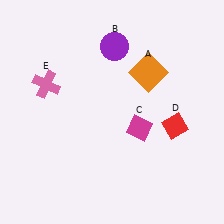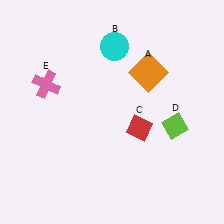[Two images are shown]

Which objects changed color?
B changed from purple to cyan. C changed from magenta to red. D changed from red to lime.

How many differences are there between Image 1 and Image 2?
There are 3 differences between the two images.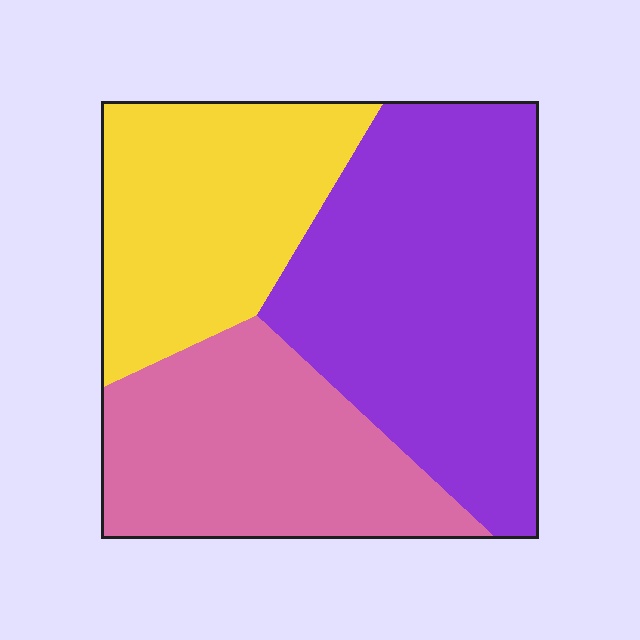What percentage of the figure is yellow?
Yellow covers 28% of the figure.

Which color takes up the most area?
Purple, at roughly 45%.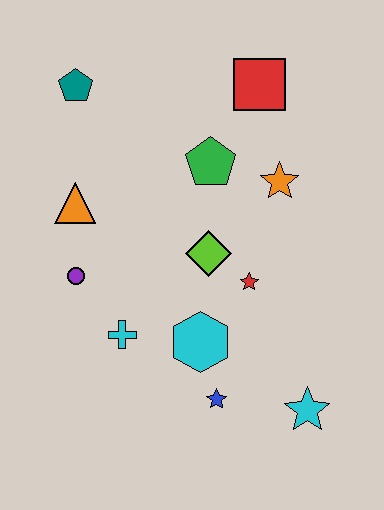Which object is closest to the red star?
The lime diamond is closest to the red star.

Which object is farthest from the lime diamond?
The teal pentagon is farthest from the lime diamond.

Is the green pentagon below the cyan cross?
No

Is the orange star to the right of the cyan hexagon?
Yes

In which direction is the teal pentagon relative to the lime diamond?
The teal pentagon is above the lime diamond.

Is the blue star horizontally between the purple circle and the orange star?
Yes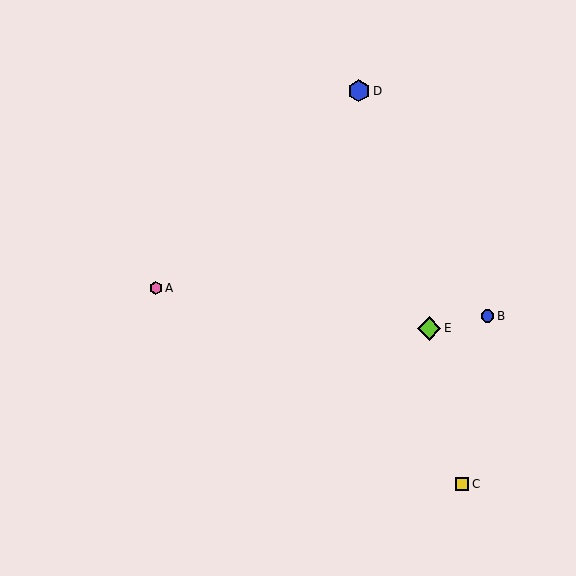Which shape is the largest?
The lime diamond (labeled E) is the largest.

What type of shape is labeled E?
Shape E is a lime diamond.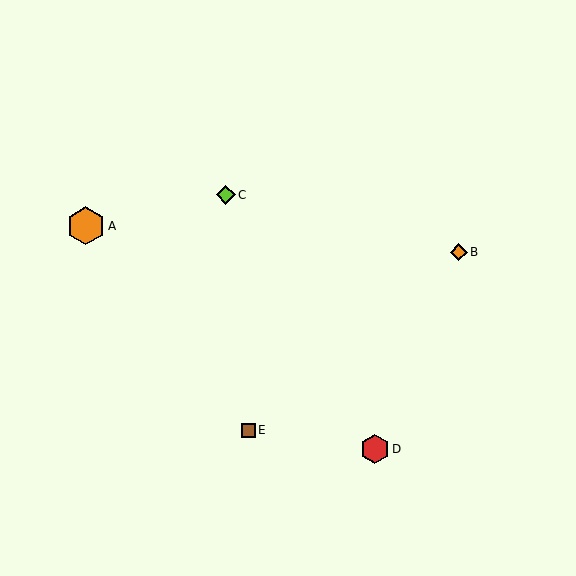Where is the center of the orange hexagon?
The center of the orange hexagon is at (86, 226).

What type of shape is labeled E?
Shape E is a brown square.